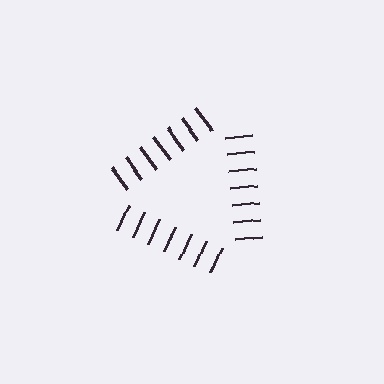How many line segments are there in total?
21 — 7 along each of the 3 edges.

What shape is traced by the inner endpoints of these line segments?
An illusory triangle — the line segments terminate on its edges but no continuous stroke is drawn.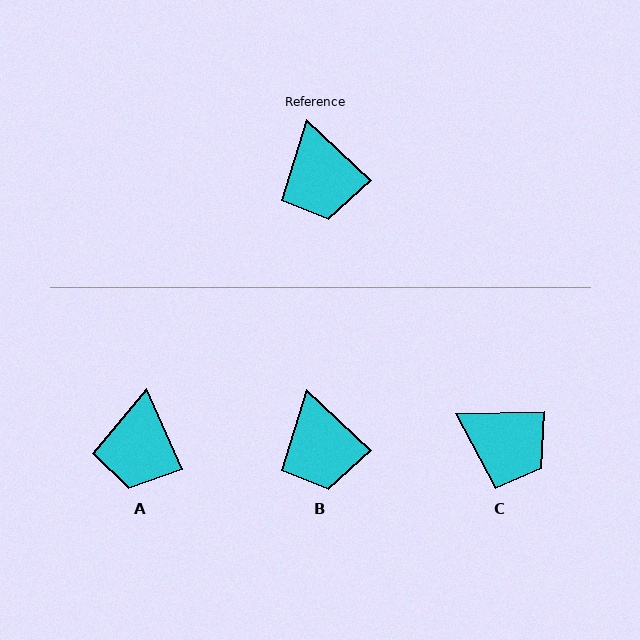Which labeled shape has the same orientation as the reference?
B.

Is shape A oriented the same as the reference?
No, it is off by about 23 degrees.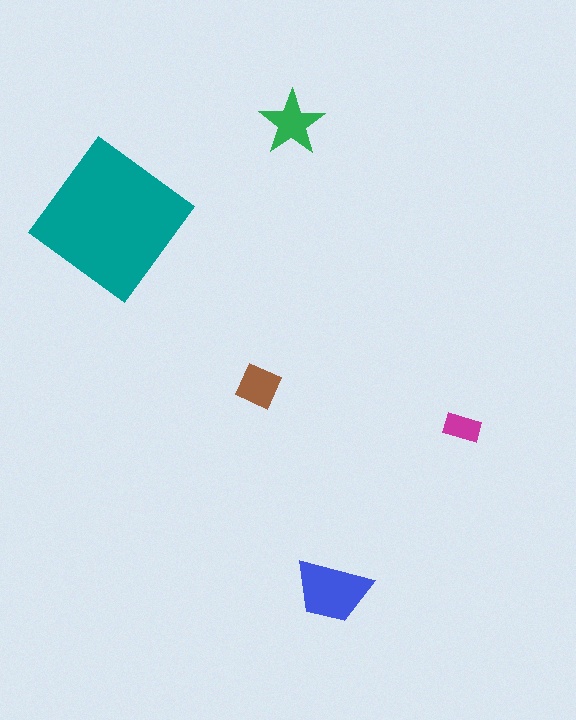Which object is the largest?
The teal diamond.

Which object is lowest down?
The blue trapezoid is bottommost.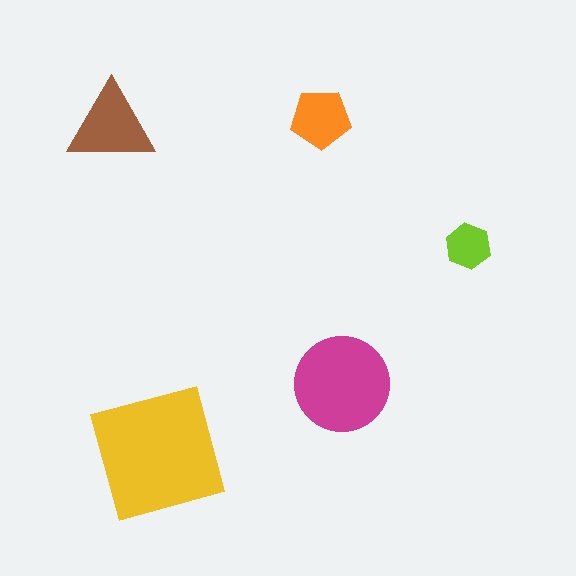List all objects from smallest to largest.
The lime hexagon, the orange pentagon, the brown triangle, the magenta circle, the yellow square.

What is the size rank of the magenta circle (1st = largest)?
2nd.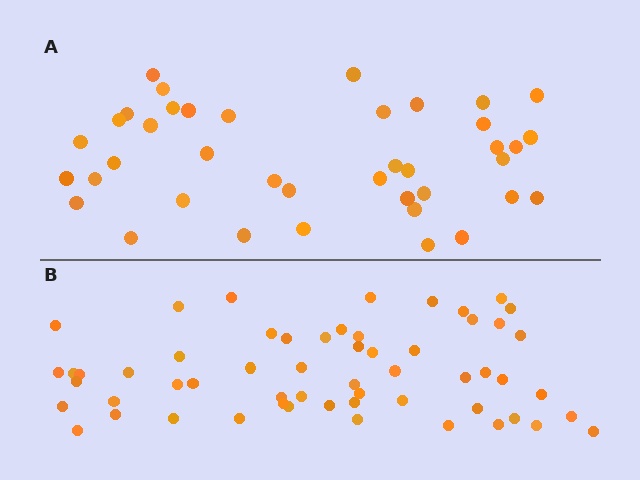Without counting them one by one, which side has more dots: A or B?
Region B (the bottom region) has more dots.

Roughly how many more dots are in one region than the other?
Region B has approximately 15 more dots than region A.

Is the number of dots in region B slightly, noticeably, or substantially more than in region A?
Region B has noticeably more, but not dramatically so. The ratio is roughly 1.4 to 1.